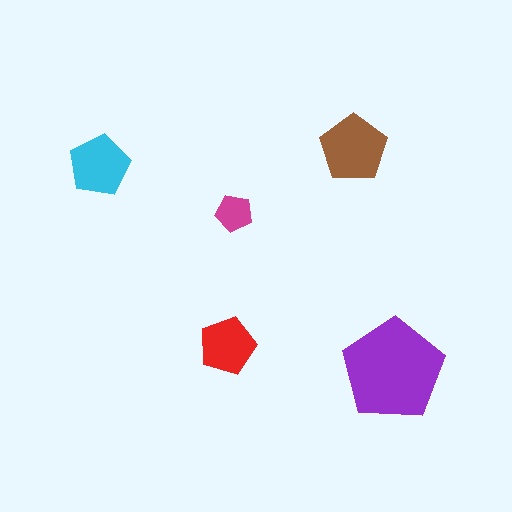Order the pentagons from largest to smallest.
the purple one, the brown one, the cyan one, the red one, the magenta one.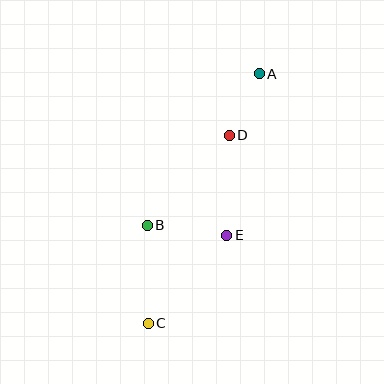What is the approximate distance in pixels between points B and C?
The distance between B and C is approximately 98 pixels.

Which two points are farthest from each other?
Points A and C are farthest from each other.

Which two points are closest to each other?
Points A and D are closest to each other.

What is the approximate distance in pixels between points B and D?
The distance between B and D is approximately 122 pixels.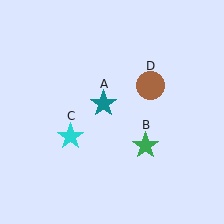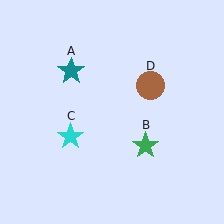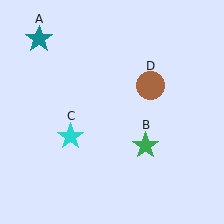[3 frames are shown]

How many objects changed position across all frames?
1 object changed position: teal star (object A).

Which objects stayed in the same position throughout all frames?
Green star (object B) and cyan star (object C) and brown circle (object D) remained stationary.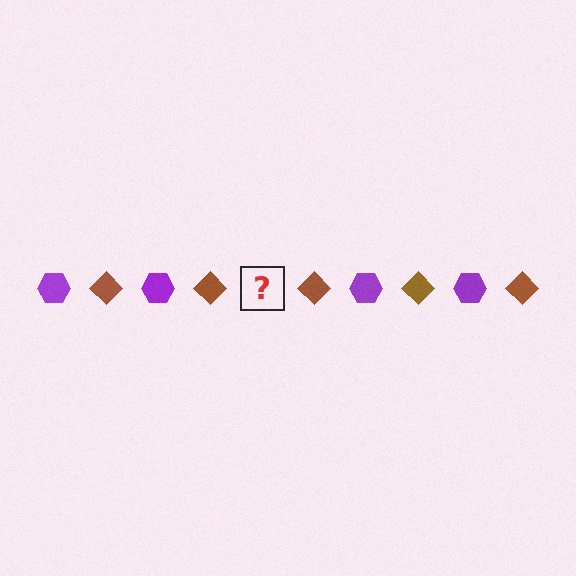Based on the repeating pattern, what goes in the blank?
The blank should be a purple hexagon.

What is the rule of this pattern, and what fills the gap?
The rule is that the pattern alternates between purple hexagon and brown diamond. The gap should be filled with a purple hexagon.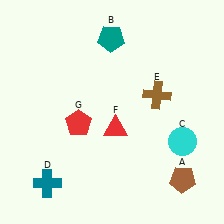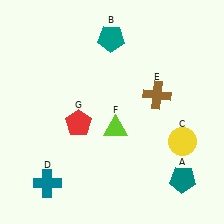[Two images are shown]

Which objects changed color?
A changed from brown to teal. C changed from cyan to yellow. F changed from red to lime.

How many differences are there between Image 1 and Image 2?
There are 3 differences between the two images.